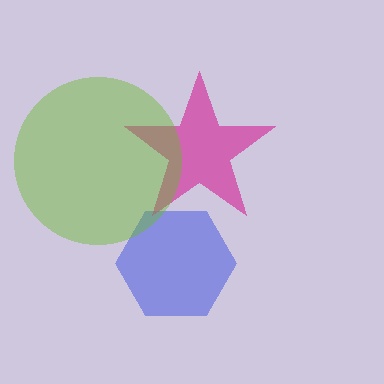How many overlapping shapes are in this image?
There are 3 overlapping shapes in the image.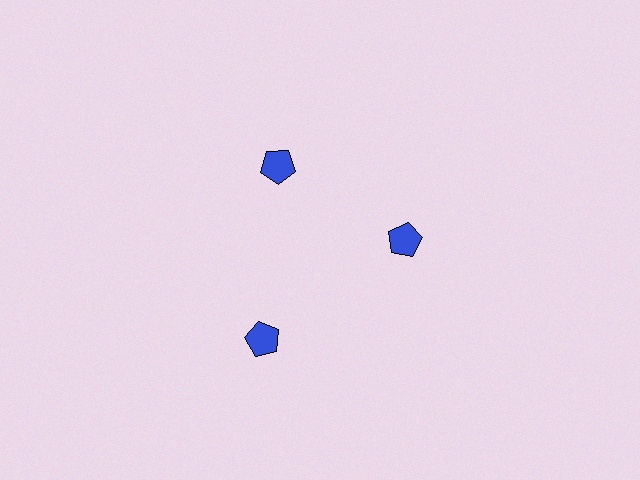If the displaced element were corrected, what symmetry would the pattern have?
It would have 3-fold rotational symmetry — the pattern would map onto itself every 120 degrees.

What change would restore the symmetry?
The symmetry would be restored by moving it inward, back onto the ring so that all 3 pentagons sit at equal angles and equal distance from the center.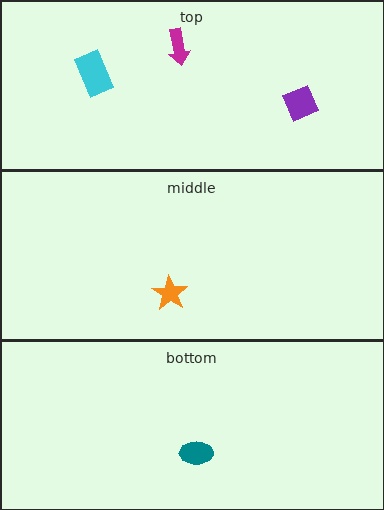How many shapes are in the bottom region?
1.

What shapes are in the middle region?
The orange star.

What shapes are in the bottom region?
The teal ellipse.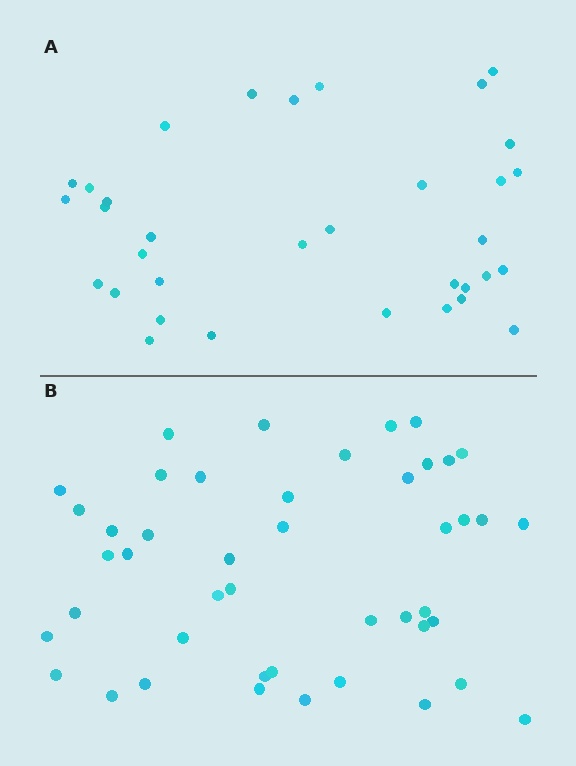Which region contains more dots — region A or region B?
Region B (the bottom region) has more dots.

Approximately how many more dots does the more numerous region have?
Region B has roughly 12 or so more dots than region A.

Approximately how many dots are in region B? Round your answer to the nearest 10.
About 40 dots. (The exact count is 45, which rounds to 40.)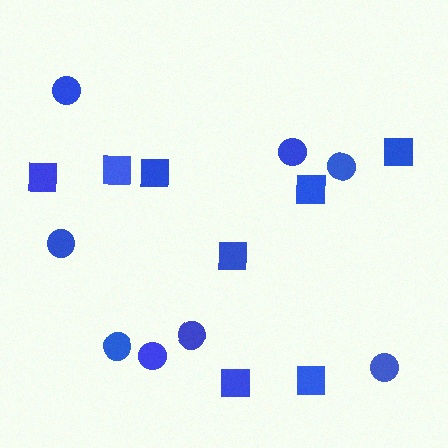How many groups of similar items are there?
There are 2 groups: one group of squares (8) and one group of circles (8).